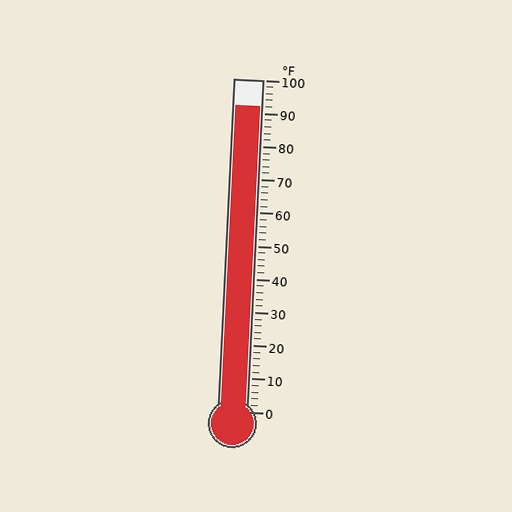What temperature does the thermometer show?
The thermometer shows approximately 92°F.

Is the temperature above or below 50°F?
The temperature is above 50°F.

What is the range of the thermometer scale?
The thermometer scale ranges from 0°F to 100°F.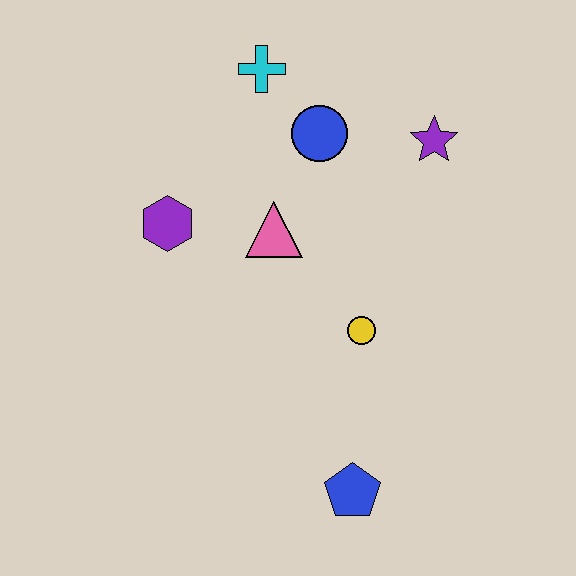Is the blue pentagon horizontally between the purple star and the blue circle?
Yes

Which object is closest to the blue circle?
The cyan cross is closest to the blue circle.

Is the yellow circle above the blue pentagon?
Yes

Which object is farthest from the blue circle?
The blue pentagon is farthest from the blue circle.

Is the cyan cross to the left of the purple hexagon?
No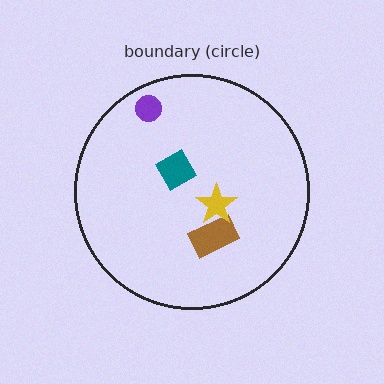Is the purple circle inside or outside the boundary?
Inside.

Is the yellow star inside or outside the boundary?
Inside.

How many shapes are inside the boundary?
4 inside, 0 outside.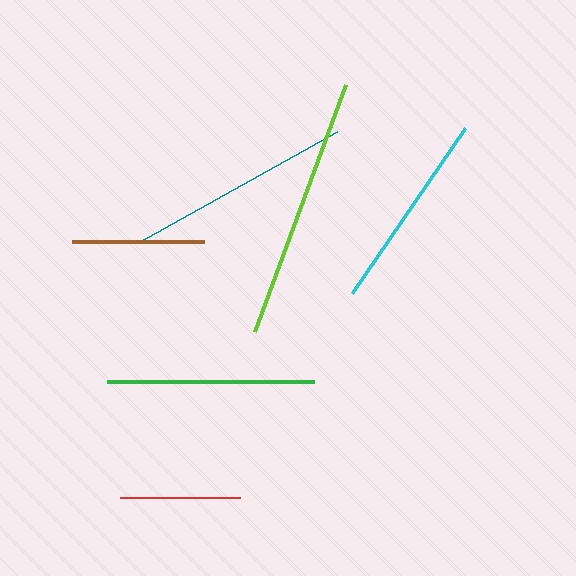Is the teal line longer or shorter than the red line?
The teal line is longer than the red line.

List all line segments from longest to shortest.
From longest to shortest: lime, teal, green, cyan, brown, red.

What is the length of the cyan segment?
The cyan segment is approximately 199 pixels long.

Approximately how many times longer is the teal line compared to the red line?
The teal line is approximately 1.9 times the length of the red line.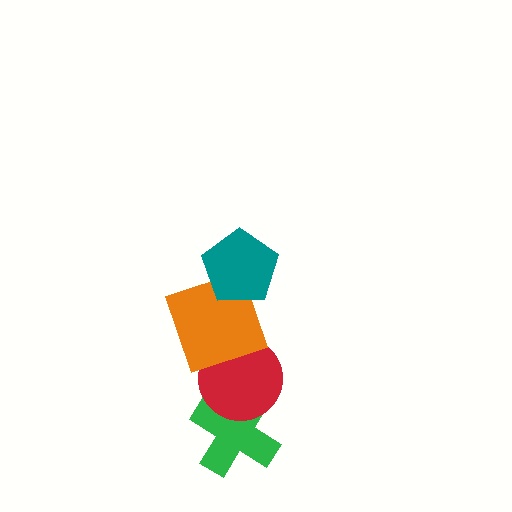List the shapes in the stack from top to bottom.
From top to bottom: the teal pentagon, the orange square, the red circle, the green cross.